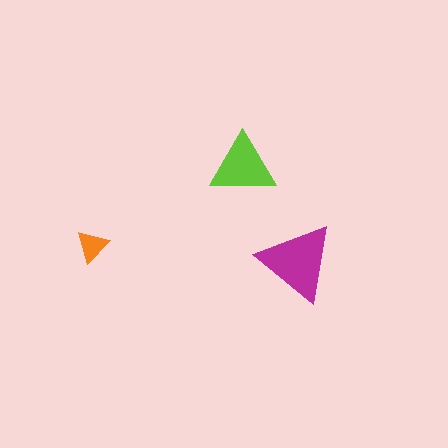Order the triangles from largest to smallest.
the magenta one, the lime one, the orange one.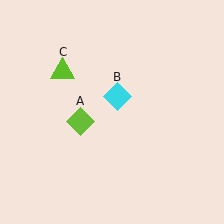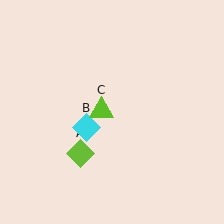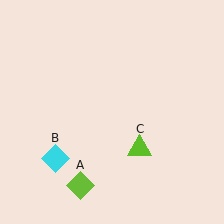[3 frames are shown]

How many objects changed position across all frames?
3 objects changed position: lime diamond (object A), cyan diamond (object B), lime triangle (object C).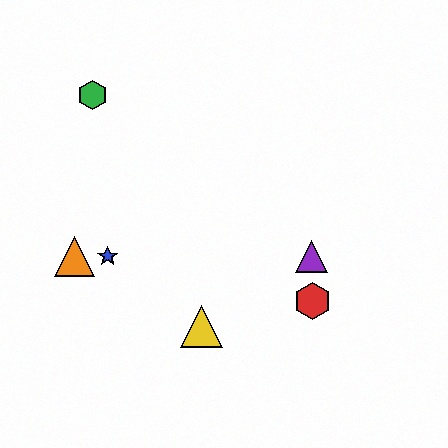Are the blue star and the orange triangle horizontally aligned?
Yes, both are at y≈256.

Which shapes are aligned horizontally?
The blue star, the purple triangle, the orange triangle are aligned horizontally.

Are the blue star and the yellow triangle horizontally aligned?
No, the blue star is at y≈256 and the yellow triangle is at y≈326.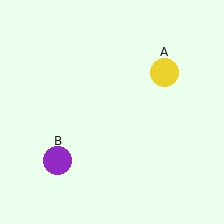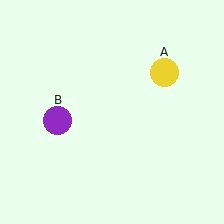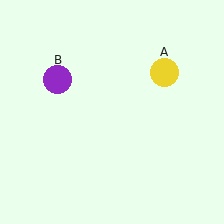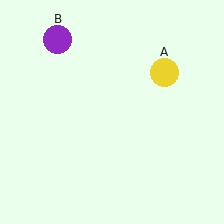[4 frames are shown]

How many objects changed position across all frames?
1 object changed position: purple circle (object B).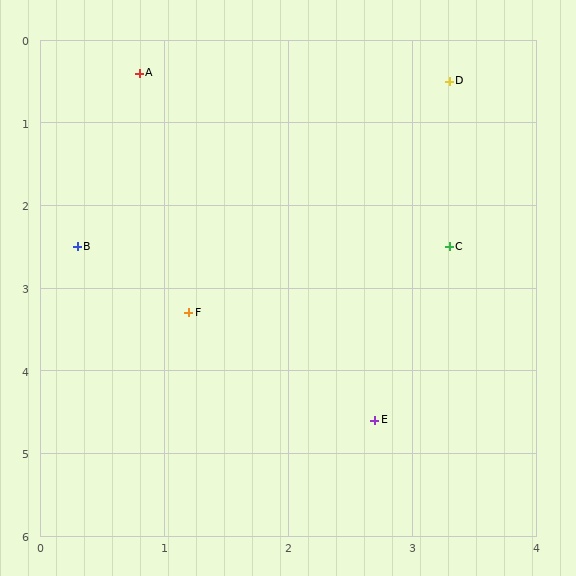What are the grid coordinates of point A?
Point A is at approximately (0.8, 0.4).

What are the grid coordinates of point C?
Point C is at approximately (3.3, 2.5).